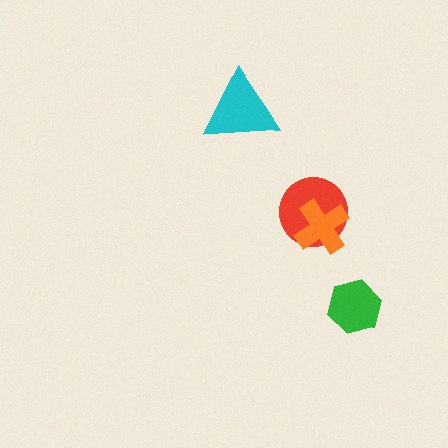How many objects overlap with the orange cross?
1 object overlaps with the orange cross.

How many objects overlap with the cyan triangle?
0 objects overlap with the cyan triangle.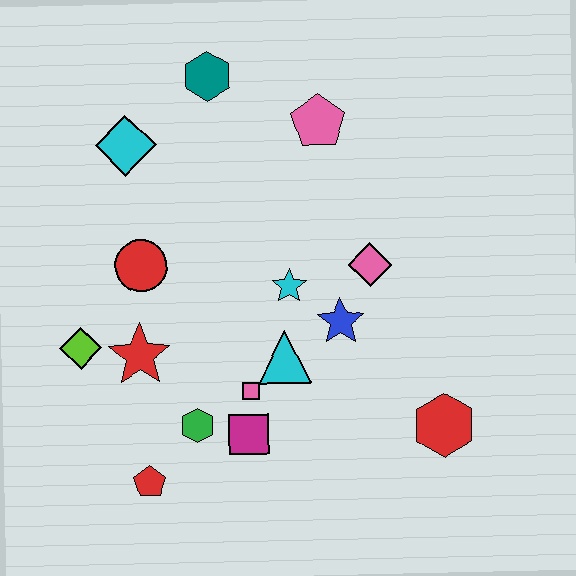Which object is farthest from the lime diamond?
The red hexagon is farthest from the lime diamond.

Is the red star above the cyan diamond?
No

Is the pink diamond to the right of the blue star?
Yes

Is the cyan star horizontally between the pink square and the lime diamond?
No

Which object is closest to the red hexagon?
The blue star is closest to the red hexagon.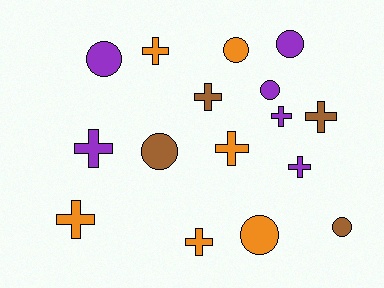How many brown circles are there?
There are 2 brown circles.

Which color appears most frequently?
Orange, with 6 objects.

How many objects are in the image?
There are 16 objects.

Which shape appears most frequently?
Cross, with 9 objects.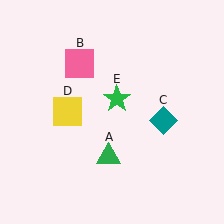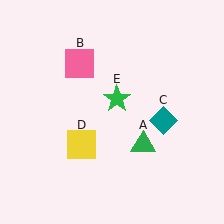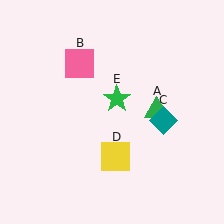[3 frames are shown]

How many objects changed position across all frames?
2 objects changed position: green triangle (object A), yellow square (object D).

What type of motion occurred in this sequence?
The green triangle (object A), yellow square (object D) rotated counterclockwise around the center of the scene.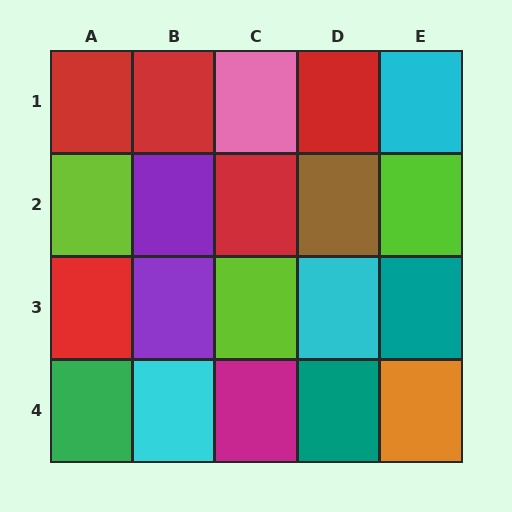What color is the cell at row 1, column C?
Pink.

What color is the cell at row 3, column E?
Teal.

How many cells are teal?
2 cells are teal.